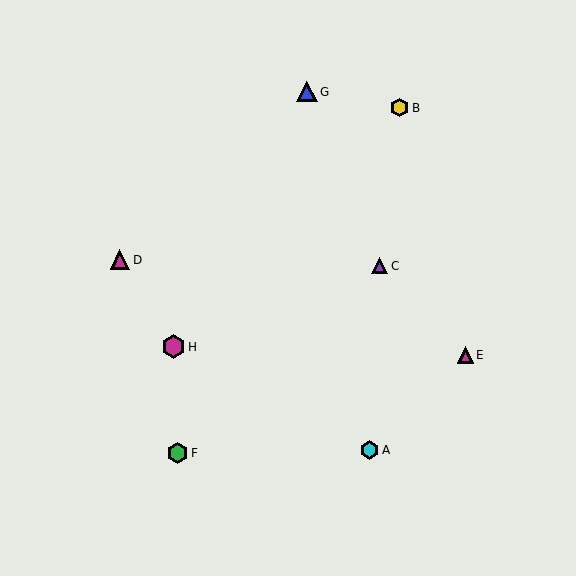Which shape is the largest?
The magenta hexagon (labeled H) is the largest.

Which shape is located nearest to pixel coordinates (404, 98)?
The yellow hexagon (labeled B) at (399, 108) is nearest to that location.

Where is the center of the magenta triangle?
The center of the magenta triangle is at (465, 355).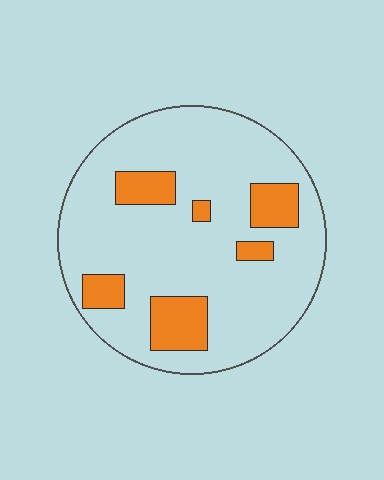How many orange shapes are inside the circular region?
6.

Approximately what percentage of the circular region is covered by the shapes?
Approximately 20%.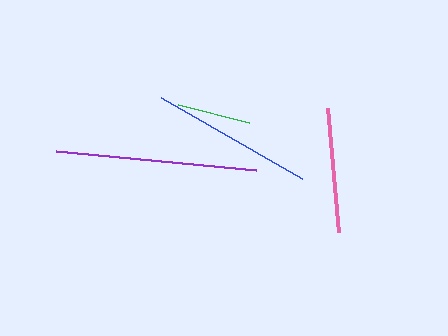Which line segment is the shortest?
The green line is the shortest at approximately 73 pixels.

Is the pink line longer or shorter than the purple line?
The purple line is longer than the pink line.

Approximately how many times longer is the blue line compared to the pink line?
The blue line is approximately 1.3 times the length of the pink line.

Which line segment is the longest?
The purple line is the longest at approximately 201 pixels.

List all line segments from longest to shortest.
From longest to shortest: purple, blue, pink, green.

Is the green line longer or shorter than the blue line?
The blue line is longer than the green line.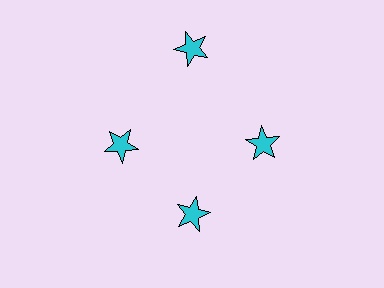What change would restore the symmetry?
The symmetry would be restored by moving it inward, back onto the ring so that all 4 stars sit at equal angles and equal distance from the center.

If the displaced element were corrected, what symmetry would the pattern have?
It would have 4-fold rotational symmetry — the pattern would map onto itself every 90 degrees.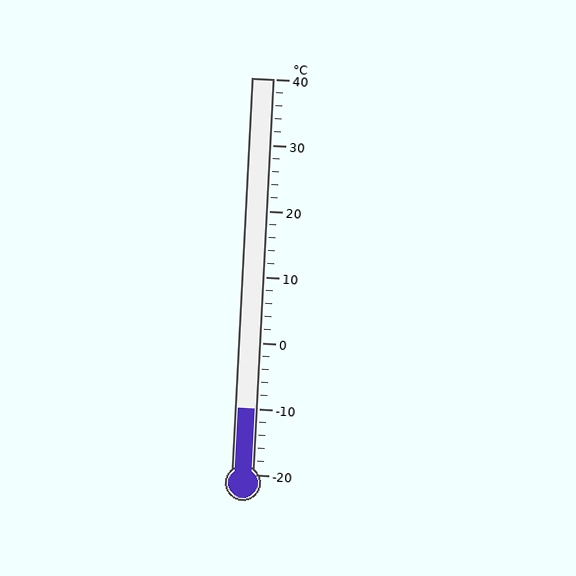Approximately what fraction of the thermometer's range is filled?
The thermometer is filled to approximately 15% of its range.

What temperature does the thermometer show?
The thermometer shows approximately -10°C.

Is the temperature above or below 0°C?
The temperature is below 0°C.